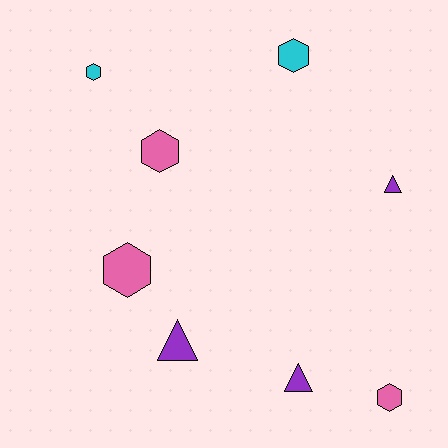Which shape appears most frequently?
Hexagon, with 5 objects.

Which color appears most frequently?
Purple, with 3 objects.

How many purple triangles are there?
There are 3 purple triangles.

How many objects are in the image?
There are 8 objects.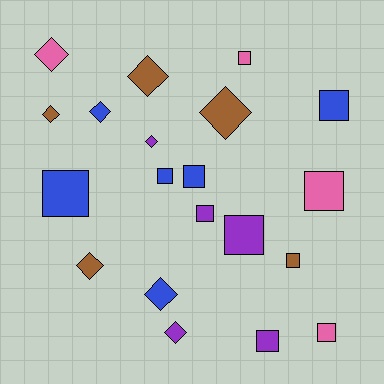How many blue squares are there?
There are 4 blue squares.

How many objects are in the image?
There are 20 objects.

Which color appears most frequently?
Blue, with 6 objects.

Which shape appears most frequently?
Square, with 11 objects.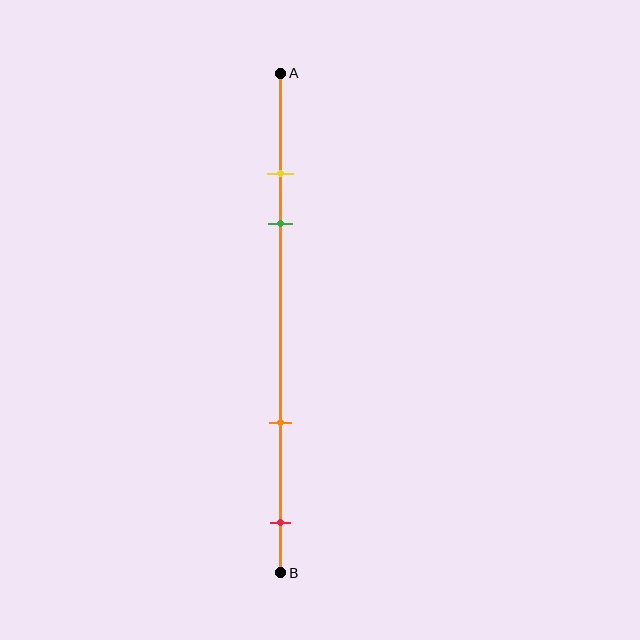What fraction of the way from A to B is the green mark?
The green mark is approximately 30% (0.3) of the way from A to B.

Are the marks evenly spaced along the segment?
No, the marks are not evenly spaced.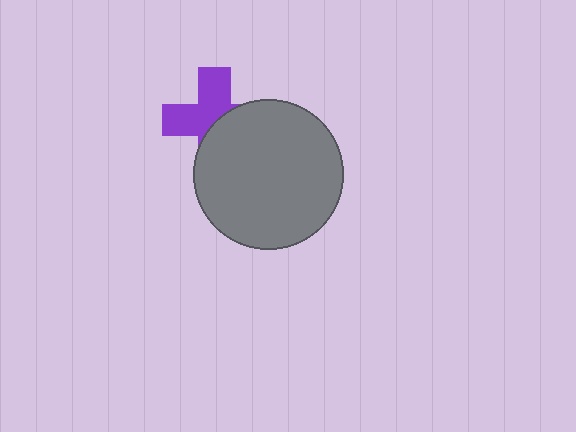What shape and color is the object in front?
The object in front is a gray circle.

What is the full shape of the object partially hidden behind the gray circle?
The partially hidden object is a purple cross.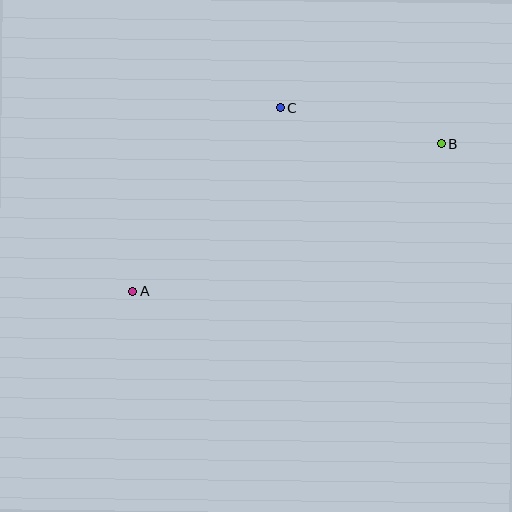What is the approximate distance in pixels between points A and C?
The distance between A and C is approximately 235 pixels.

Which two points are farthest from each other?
Points A and B are farthest from each other.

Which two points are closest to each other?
Points B and C are closest to each other.